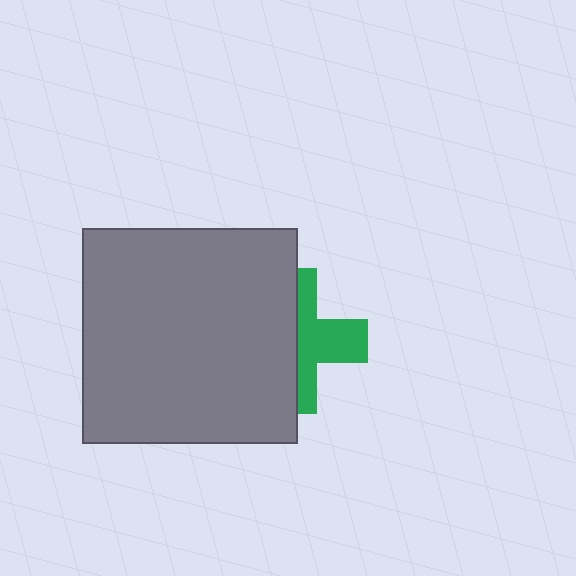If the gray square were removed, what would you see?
You would see the complete green cross.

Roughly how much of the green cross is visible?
About half of it is visible (roughly 47%).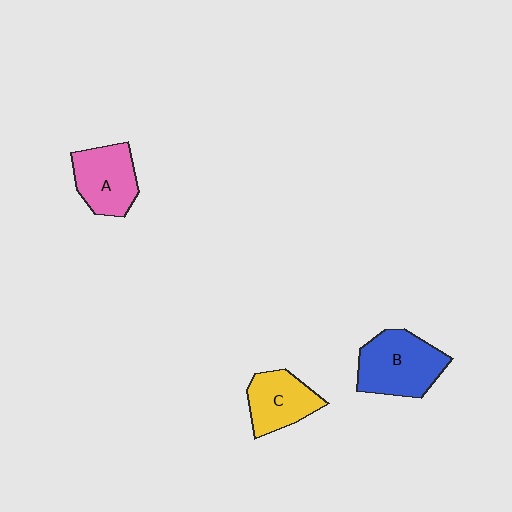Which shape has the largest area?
Shape B (blue).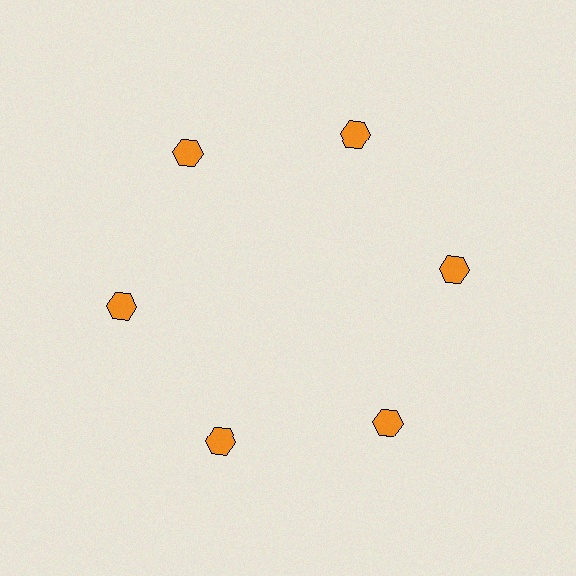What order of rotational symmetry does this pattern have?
This pattern has 6-fold rotational symmetry.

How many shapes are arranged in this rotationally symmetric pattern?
There are 6 shapes, arranged in 6 groups of 1.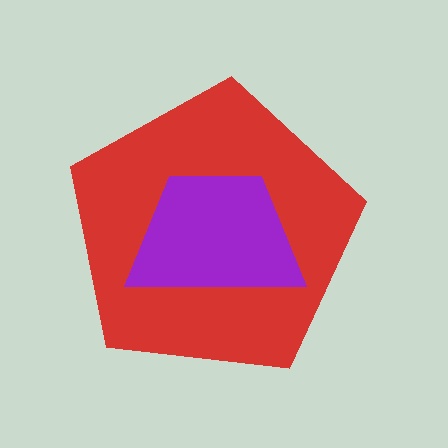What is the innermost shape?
The purple trapezoid.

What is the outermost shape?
The red pentagon.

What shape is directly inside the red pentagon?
The purple trapezoid.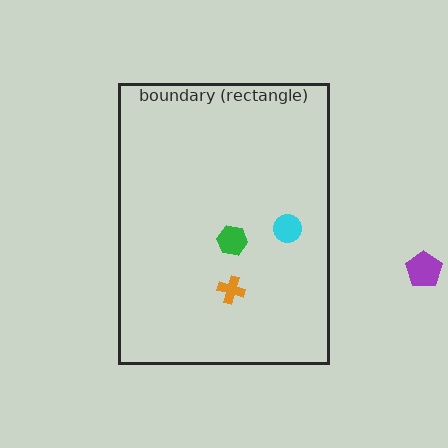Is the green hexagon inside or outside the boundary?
Inside.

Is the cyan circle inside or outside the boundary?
Inside.